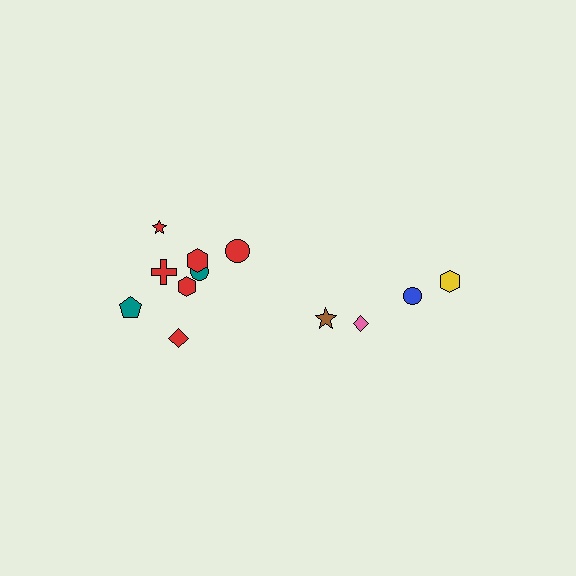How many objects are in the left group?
There are 8 objects.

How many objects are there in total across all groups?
There are 12 objects.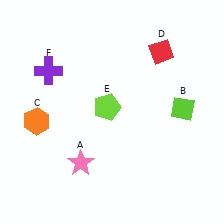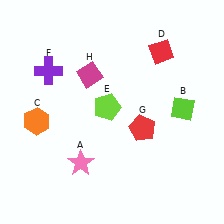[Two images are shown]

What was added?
A red pentagon (G), a magenta diamond (H) were added in Image 2.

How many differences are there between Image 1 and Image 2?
There are 2 differences between the two images.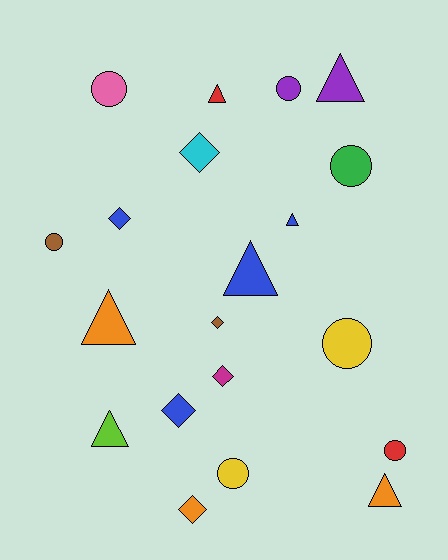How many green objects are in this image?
There is 1 green object.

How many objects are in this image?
There are 20 objects.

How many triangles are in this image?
There are 7 triangles.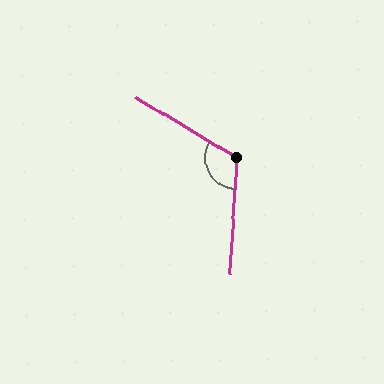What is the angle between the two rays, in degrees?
Approximately 117 degrees.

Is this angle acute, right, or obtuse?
It is obtuse.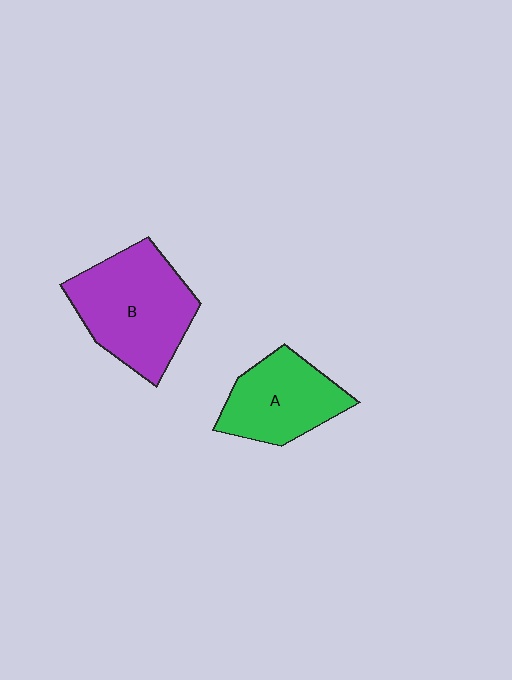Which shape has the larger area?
Shape B (purple).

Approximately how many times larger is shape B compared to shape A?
Approximately 1.4 times.